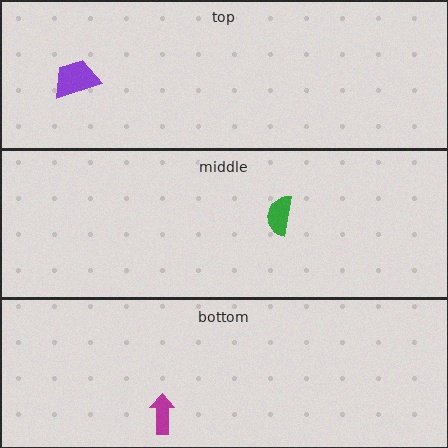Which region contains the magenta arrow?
The bottom region.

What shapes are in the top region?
The purple trapezoid.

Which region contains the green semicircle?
The middle region.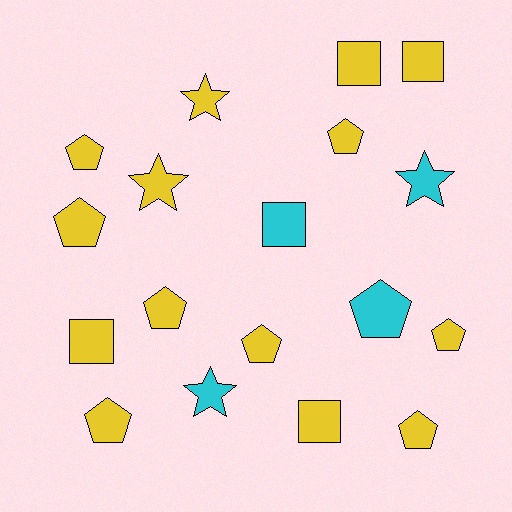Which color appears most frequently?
Yellow, with 14 objects.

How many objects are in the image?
There are 18 objects.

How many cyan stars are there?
There are 2 cyan stars.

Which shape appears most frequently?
Pentagon, with 9 objects.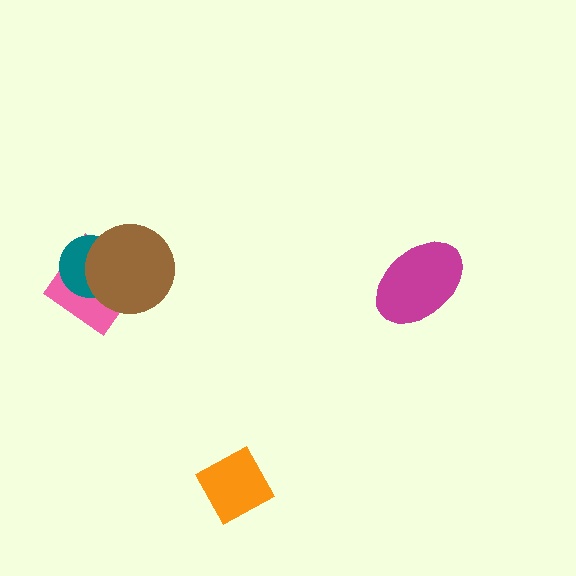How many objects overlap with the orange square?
0 objects overlap with the orange square.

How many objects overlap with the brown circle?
2 objects overlap with the brown circle.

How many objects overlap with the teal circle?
2 objects overlap with the teal circle.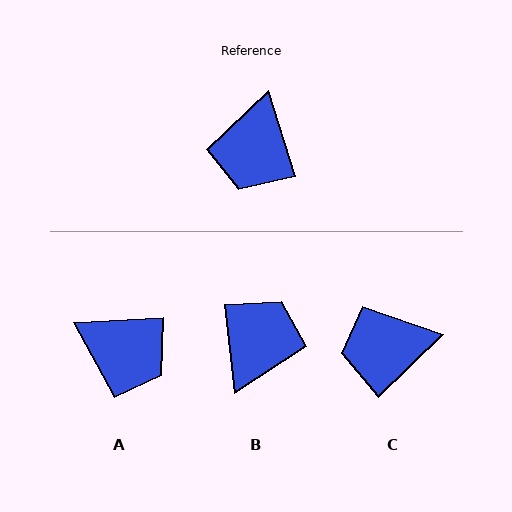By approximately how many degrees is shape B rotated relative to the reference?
Approximately 169 degrees counter-clockwise.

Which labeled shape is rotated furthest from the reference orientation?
B, about 169 degrees away.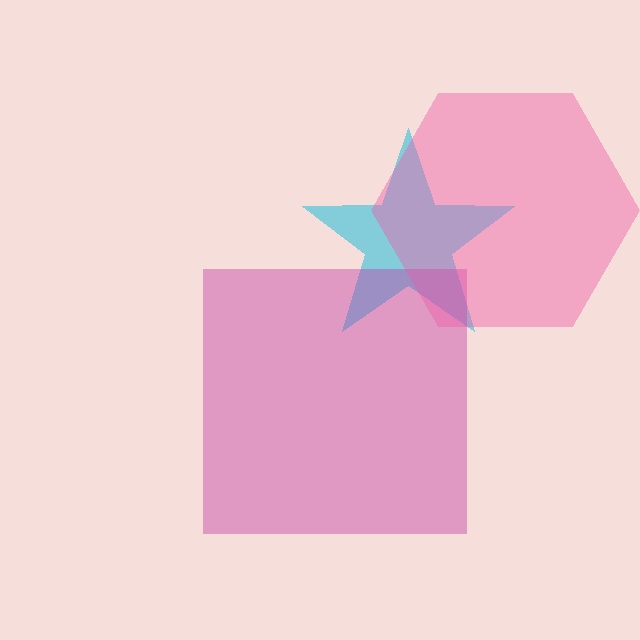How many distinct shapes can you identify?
There are 3 distinct shapes: a cyan star, a magenta square, a pink hexagon.